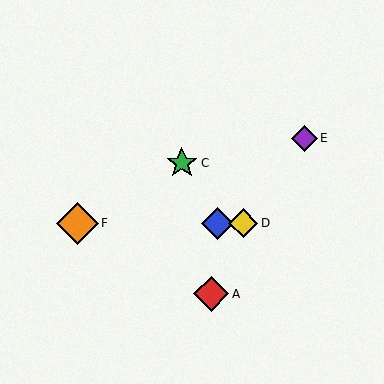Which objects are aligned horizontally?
Objects B, D, F are aligned horizontally.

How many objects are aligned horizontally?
3 objects (B, D, F) are aligned horizontally.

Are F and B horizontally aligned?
Yes, both are at y≈223.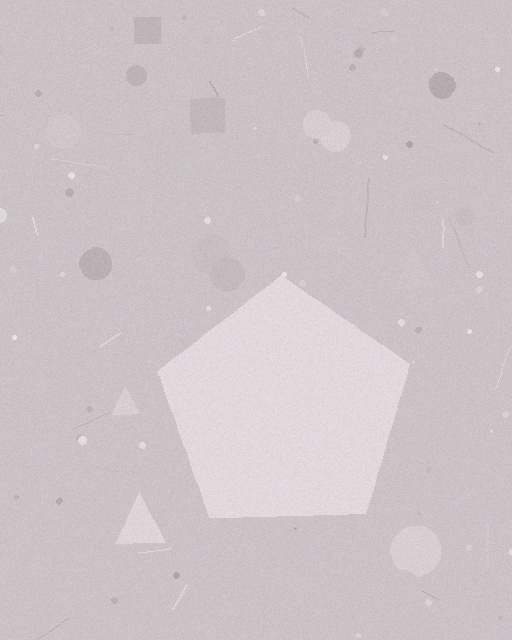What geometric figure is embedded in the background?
A pentagon is embedded in the background.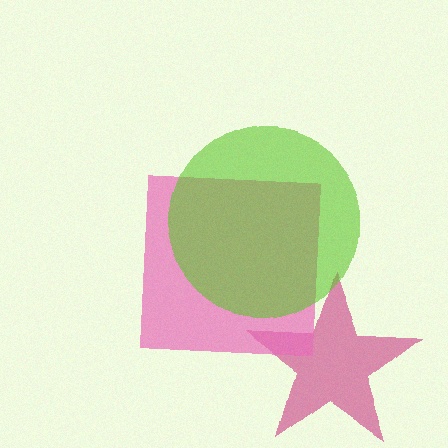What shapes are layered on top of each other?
The layered shapes are: a magenta star, a pink square, a lime circle.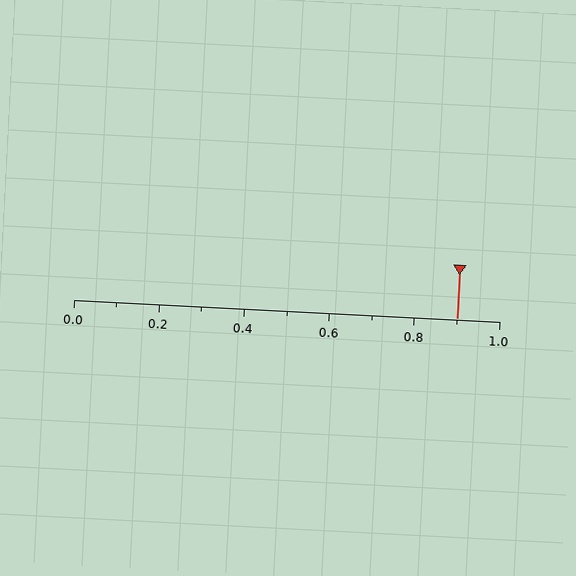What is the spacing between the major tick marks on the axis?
The major ticks are spaced 0.2 apart.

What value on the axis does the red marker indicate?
The marker indicates approximately 0.9.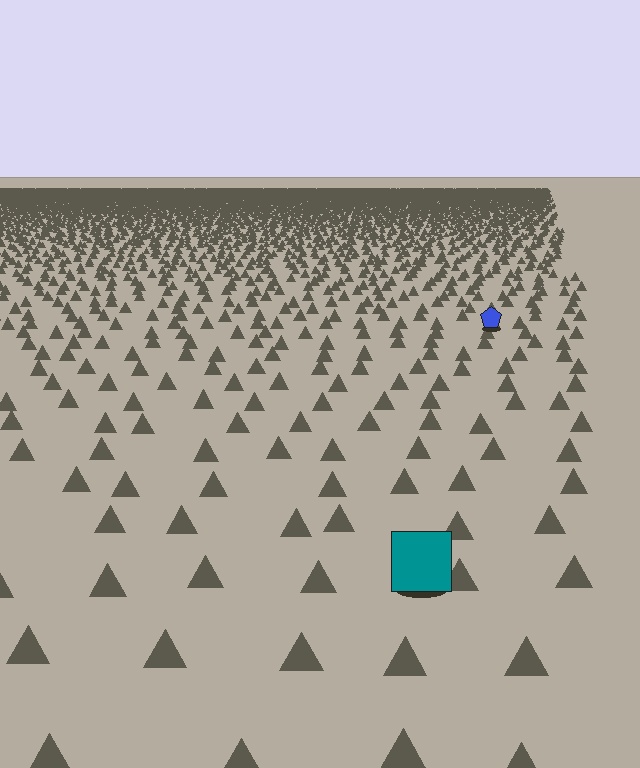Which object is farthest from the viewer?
The blue pentagon is farthest from the viewer. It appears smaller and the ground texture around it is denser.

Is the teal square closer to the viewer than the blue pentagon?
Yes. The teal square is closer — you can tell from the texture gradient: the ground texture is coarser near it.